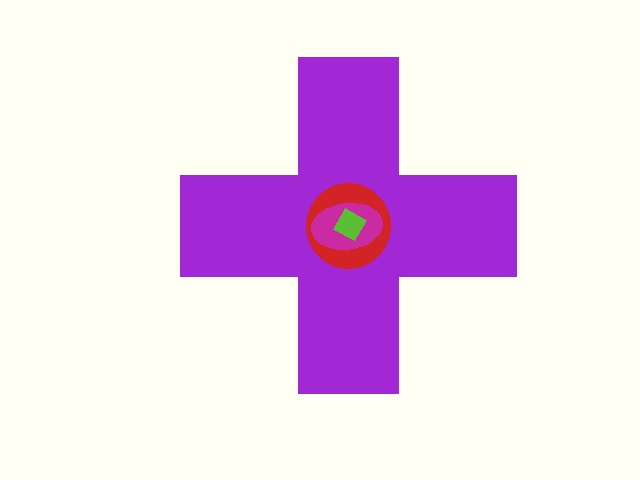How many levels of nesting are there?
4.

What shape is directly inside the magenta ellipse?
The lime square.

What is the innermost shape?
The lime square.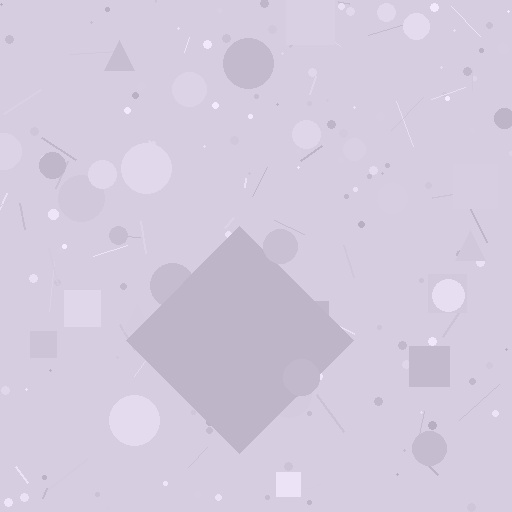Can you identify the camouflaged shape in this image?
The camouflaged shape is a diamond.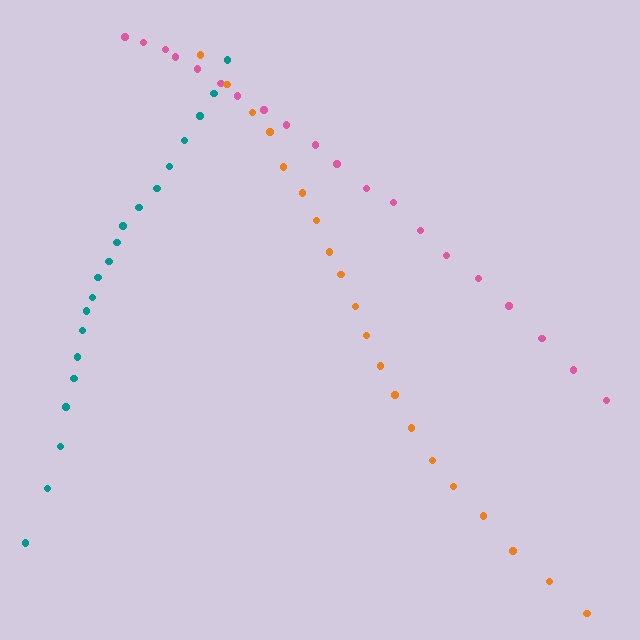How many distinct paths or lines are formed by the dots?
There are 3 distinct paths.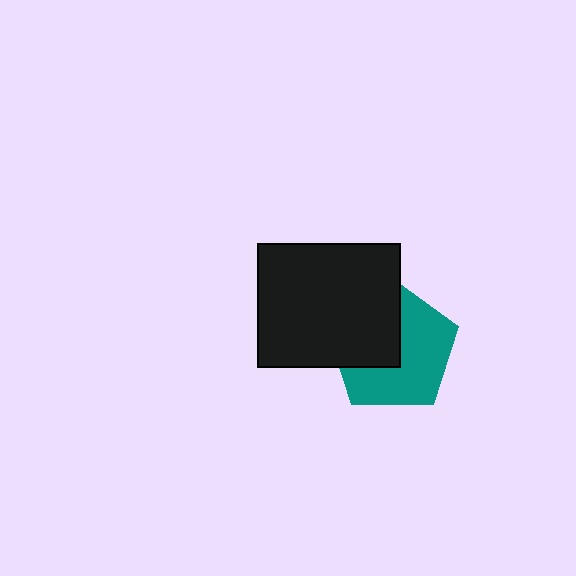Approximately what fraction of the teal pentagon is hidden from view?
Roughly 41% of the teal pentagon is hidden behind the black rectangle.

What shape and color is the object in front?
The object in front is a black rectangle.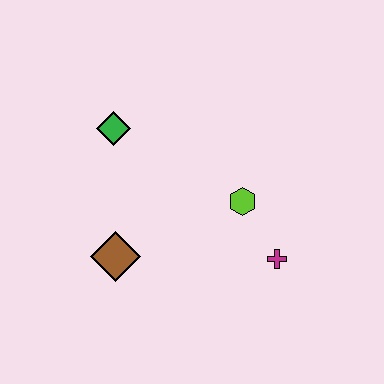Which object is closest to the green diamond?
The brown diamond is closest to the green diamond.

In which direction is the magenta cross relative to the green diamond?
The magenta cross is to the right of the green diamond.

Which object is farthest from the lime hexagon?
The green diamond is farthest from the lime hexagon.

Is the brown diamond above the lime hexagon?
No